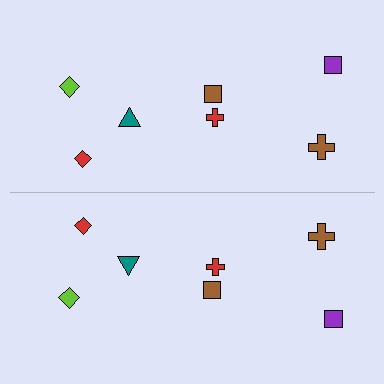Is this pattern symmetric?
Yes, this pattern has bilateral (reflection) symmetry.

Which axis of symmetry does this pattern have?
The pattern has a horizontal axis of symmetry running through the center of the image.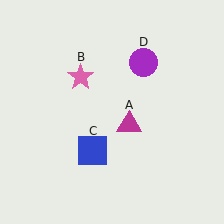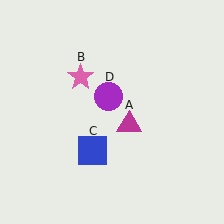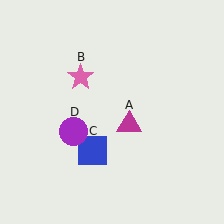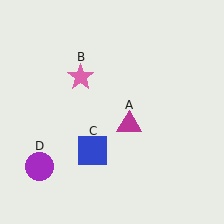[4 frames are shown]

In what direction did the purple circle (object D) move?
The purple circle (object D) moved down and to the left.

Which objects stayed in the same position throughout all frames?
Magenta triangle (object A) and pink star (object B) and blue square (object C) remained stationary.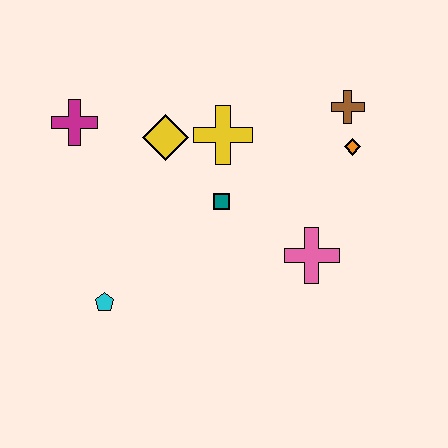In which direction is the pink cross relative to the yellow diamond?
The pink cross is to the right of the yellow diamond.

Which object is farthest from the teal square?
The magenta cross is farthest from the teal square.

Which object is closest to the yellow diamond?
The yellow cross is closest to the yellow diamond.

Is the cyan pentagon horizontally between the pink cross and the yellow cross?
No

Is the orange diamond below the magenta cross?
Yes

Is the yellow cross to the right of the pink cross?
No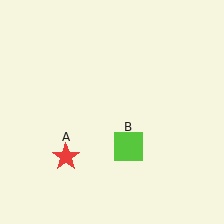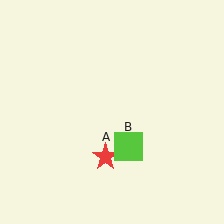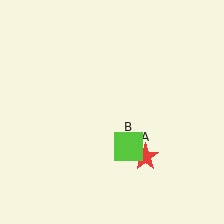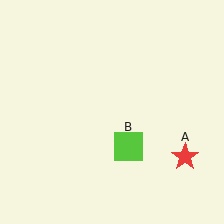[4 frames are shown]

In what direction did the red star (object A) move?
The red star (object A) moved right.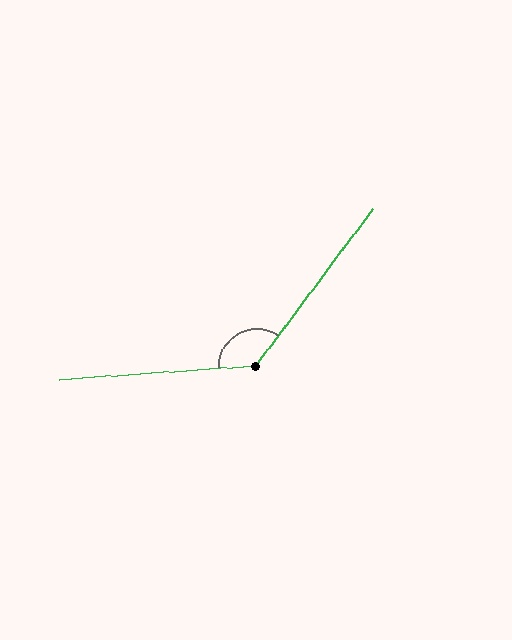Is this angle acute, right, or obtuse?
It is obtuse.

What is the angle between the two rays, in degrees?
Approximately 131 degrees.